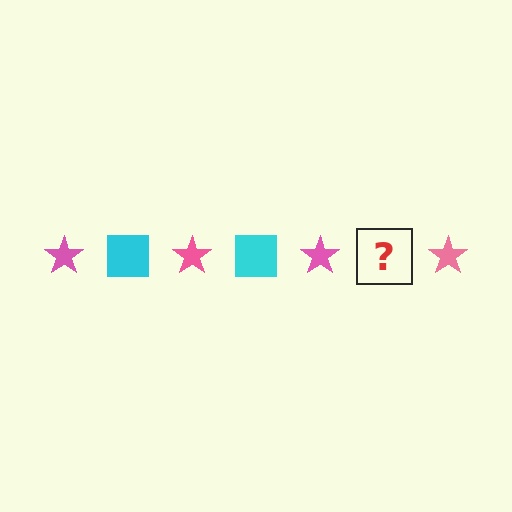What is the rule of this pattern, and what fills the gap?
The rule is that the pattern alternates between pink star and cyan square. The gap should be filled with a cyan square.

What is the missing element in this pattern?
The missing element is a cyan square.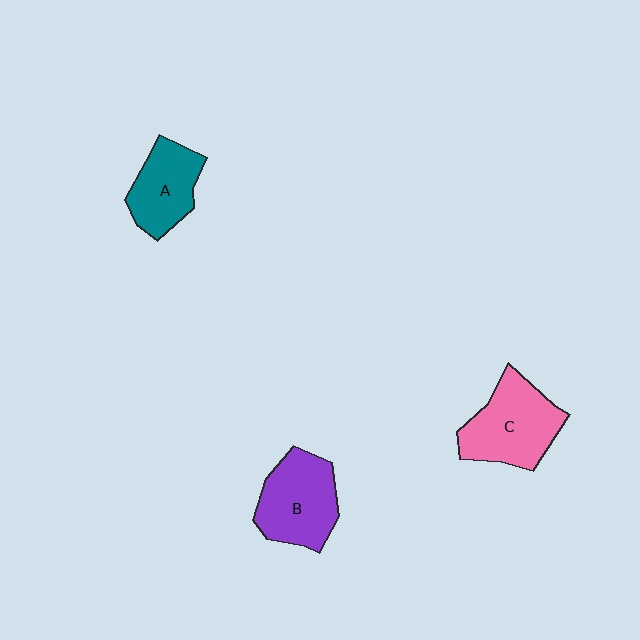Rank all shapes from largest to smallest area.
From largest to smallest: C (pink), B (purple), A (teal).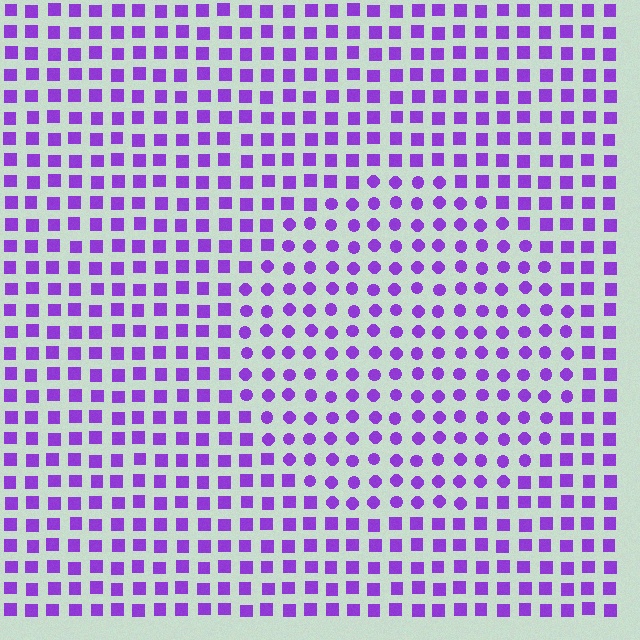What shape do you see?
I see a circle.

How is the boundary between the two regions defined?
The boundary is defined by a change in element shape: circles inside vs. squares outside. All elements share the same color and spacing.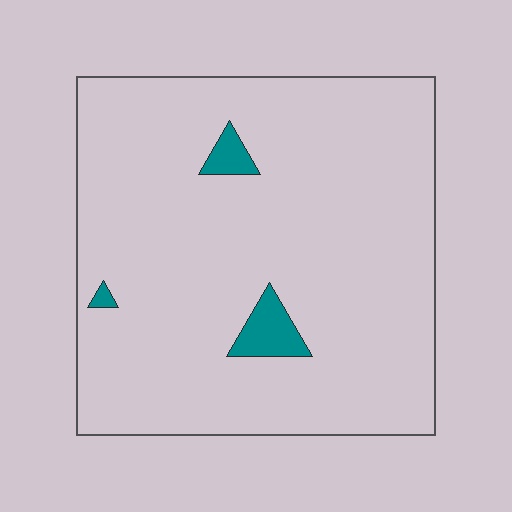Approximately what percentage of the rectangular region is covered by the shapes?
Approximately 5%.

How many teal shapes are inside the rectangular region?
3.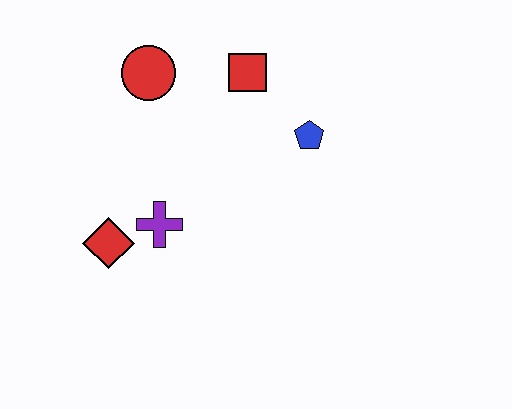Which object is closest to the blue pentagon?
The red square is closest to the blue pentagon.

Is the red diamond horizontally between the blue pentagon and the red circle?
No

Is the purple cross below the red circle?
Yes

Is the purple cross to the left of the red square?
Yes